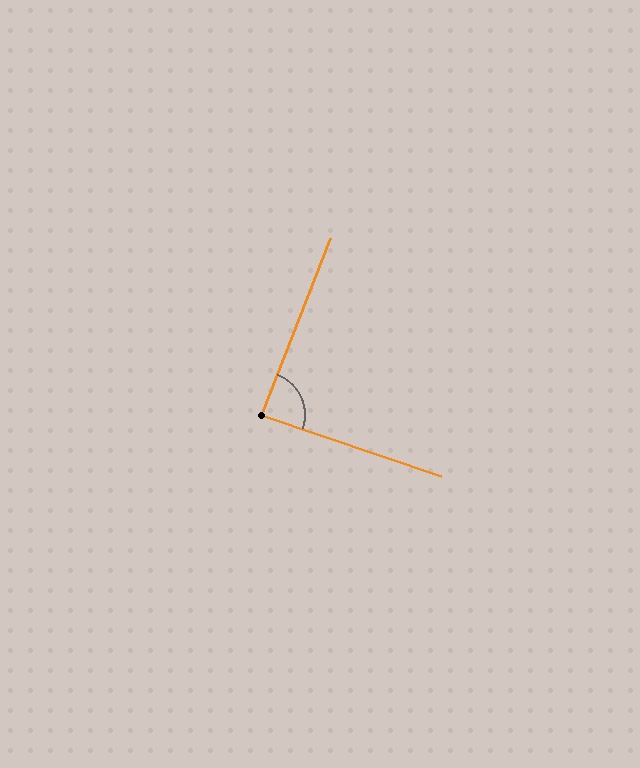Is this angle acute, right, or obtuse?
It is approximately a right angle.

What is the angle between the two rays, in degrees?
Approximately 88 degrees.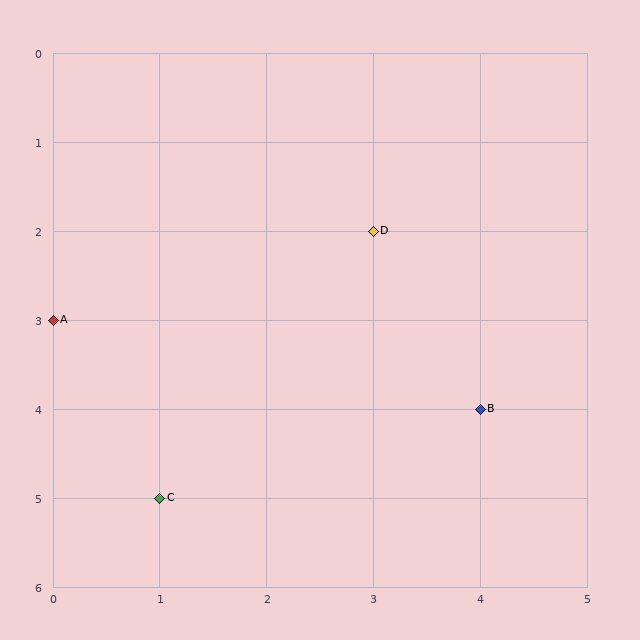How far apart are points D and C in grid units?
Points D and C are 2 columns and 3 rows apart (about 3.6 grid units diagonally).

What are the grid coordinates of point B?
Point B is at grid coordinates (4, 4).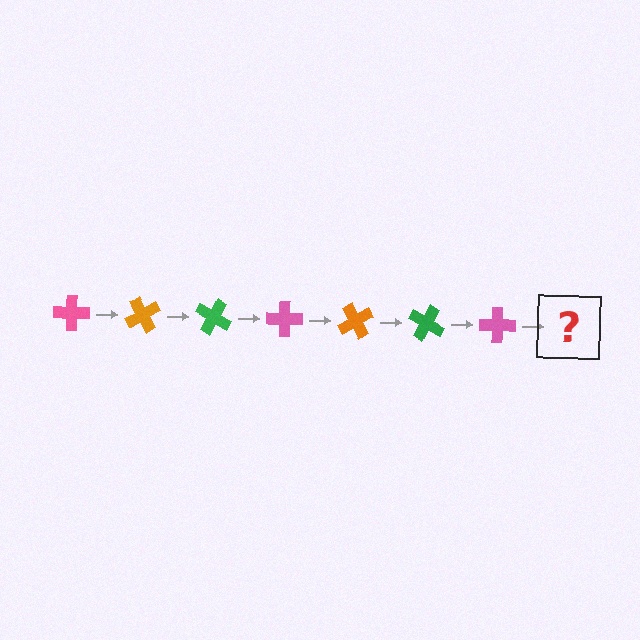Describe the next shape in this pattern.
It should be an orange cross, rotated 420 degrees from the start.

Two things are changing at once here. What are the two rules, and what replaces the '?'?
The two rules are that it rotates 60 degrees each step and the color cycles through pink, orange, and green. The '?' should be an orange cross, rotated 420 degrees from the start.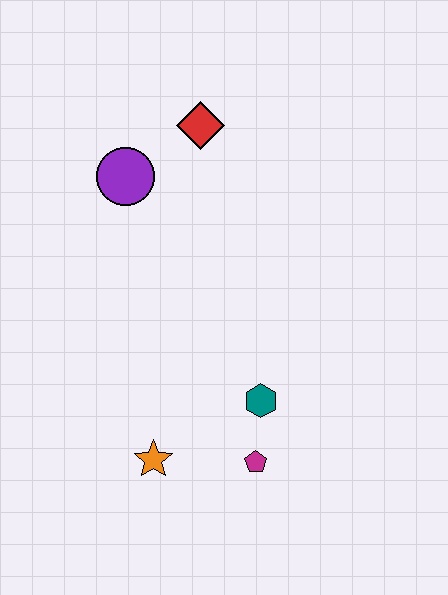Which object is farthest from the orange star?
The red diamond is farthest from the orange star.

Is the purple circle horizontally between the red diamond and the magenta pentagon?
No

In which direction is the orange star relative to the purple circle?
The orange star is below the purple circle.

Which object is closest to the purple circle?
The red diamond is closest to the purple circle.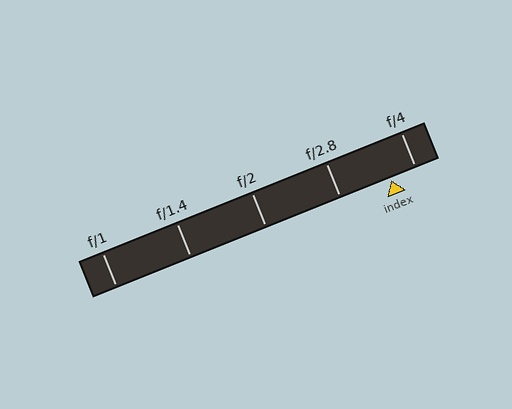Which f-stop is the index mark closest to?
The index mark is closest to f/4.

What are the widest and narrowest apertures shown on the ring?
The widest aperture shown is f/1 and the narrowest is f/4.